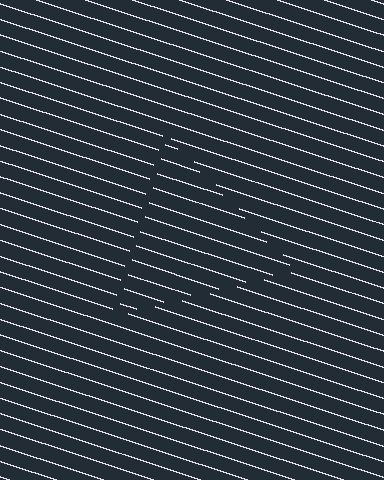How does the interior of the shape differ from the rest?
The interior of the shape contains the same grating, shifted by half a period — the contour is defined by the phase discontinuity where line-ends from the inner and outer gratings abut.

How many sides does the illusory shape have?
3 sides — the line-ends trace a triangle.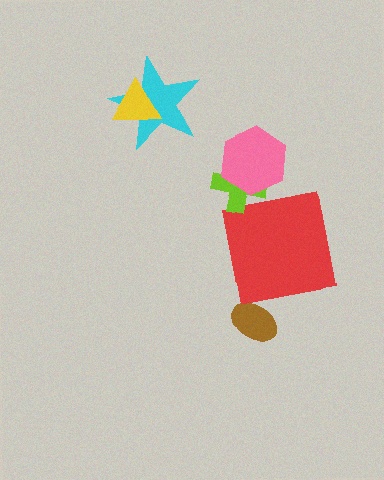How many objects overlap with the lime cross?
1 object overlaps with the lime cross.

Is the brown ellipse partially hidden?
No, no other shape covers it.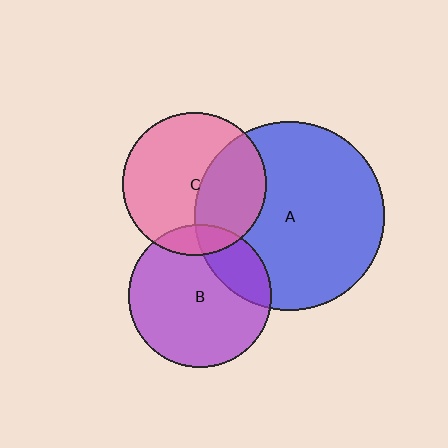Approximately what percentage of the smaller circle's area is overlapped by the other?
Approximately 40%.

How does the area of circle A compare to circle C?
Approximately 1.7 times.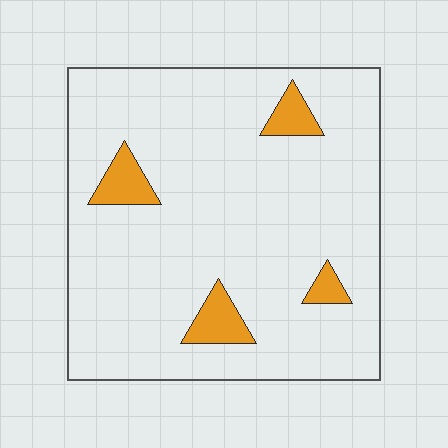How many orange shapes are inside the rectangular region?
4.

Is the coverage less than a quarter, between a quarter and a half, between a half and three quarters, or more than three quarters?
Less than a quarter.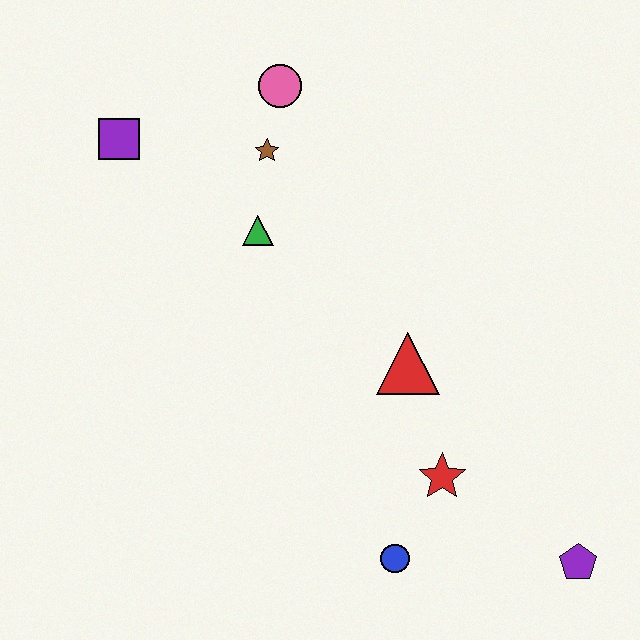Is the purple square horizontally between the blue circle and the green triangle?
No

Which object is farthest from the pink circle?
The purple pentagon is farthest from the pink circle.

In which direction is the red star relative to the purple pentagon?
The red star is to the left of the purple pentagon.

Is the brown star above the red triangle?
Yes